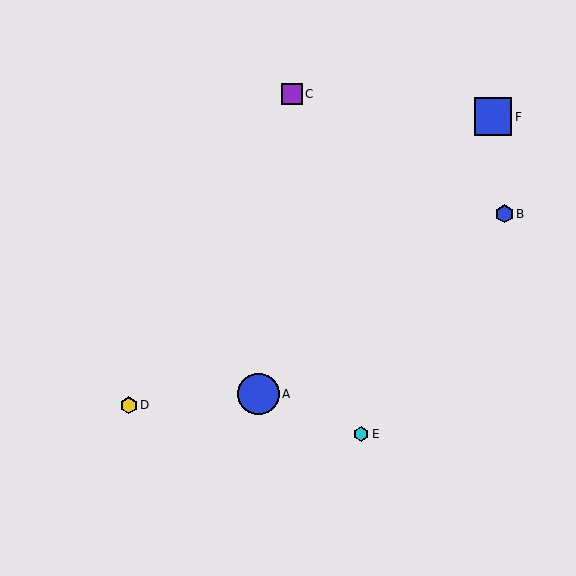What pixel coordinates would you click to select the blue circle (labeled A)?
Click at (259, 394) to select the blue circle A.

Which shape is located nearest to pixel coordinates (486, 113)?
The blue square (labeled F) at (493, 117) is nearest to that location.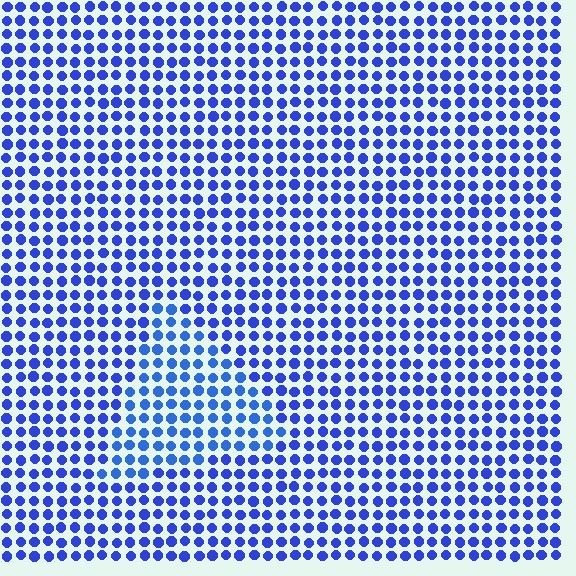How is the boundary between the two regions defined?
The boundary is defined purely by a slight shift in hue (about 15 degrees). Spacing, size, and orientation are identical on both sides.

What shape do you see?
I see a triangle.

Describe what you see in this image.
The image is filled with small blue elements in a uniform arrangement. A triangle-shaped region is visible where the elements are tinted to a slightly different hue, forming a subtle color boundary.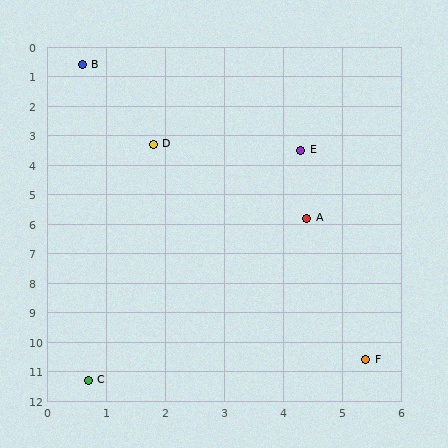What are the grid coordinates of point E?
Point E is at approximately (4.3, 3.5).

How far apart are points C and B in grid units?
Points C and B are about 10.7 grid units apart.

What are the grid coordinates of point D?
Point D is at approximately (1.8, 3.3).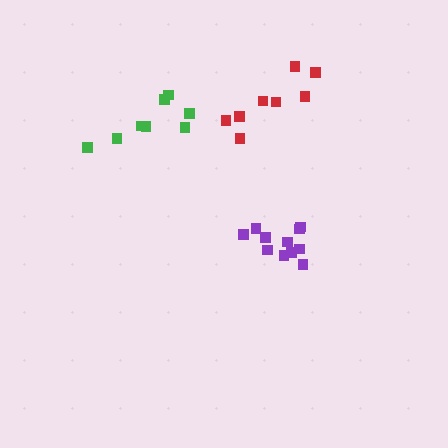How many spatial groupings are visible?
There are 3 spatial groupings.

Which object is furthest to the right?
The purple cluster is rightmost.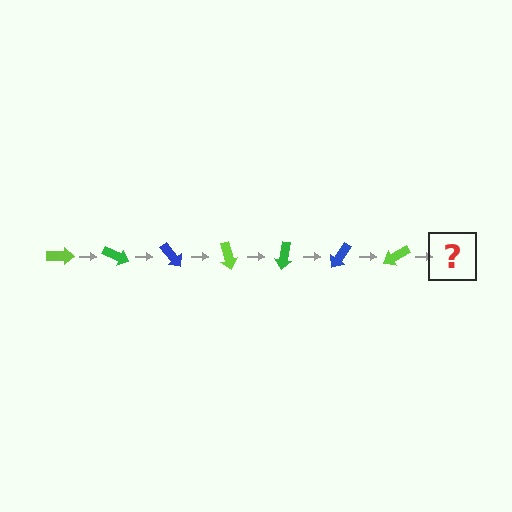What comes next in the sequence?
The next element should be a green arrow, rotated 175 degrees from the start.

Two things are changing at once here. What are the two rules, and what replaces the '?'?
The two rules are that it rotates 25 degrees each step and the color cycles through lime, green, and blue. The '?' should be a green arrow, rotated 175 degrees from the start.